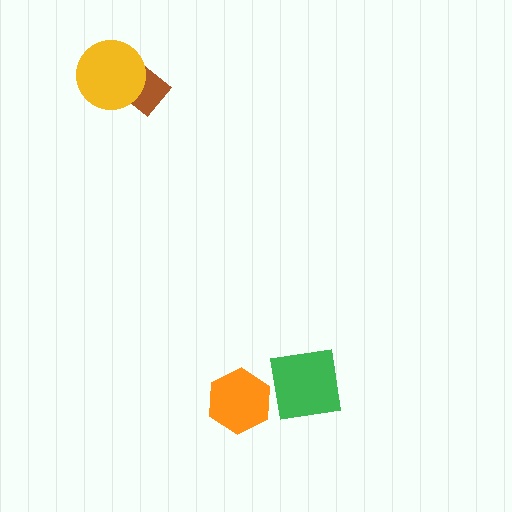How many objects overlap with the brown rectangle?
1 object overlaps with the brown rectangle.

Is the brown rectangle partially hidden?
Yes, it is partially covered by another shape.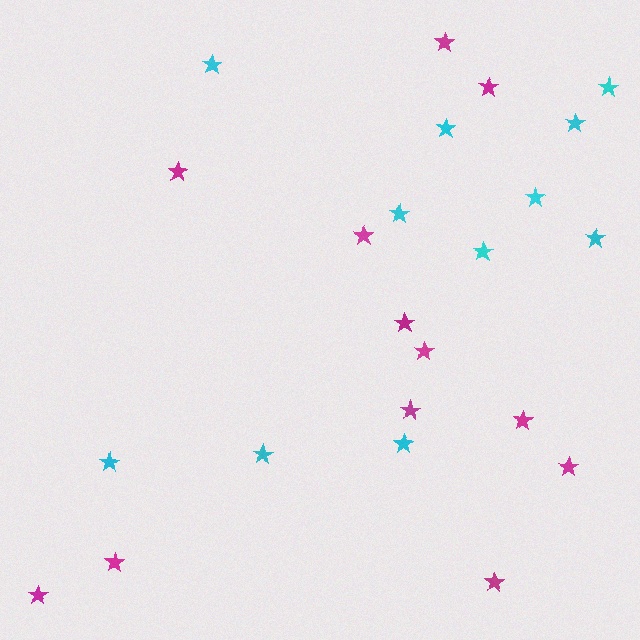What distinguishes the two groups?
There are 2 groups: one group of cyan stars (11) and one group of magenta stars (12).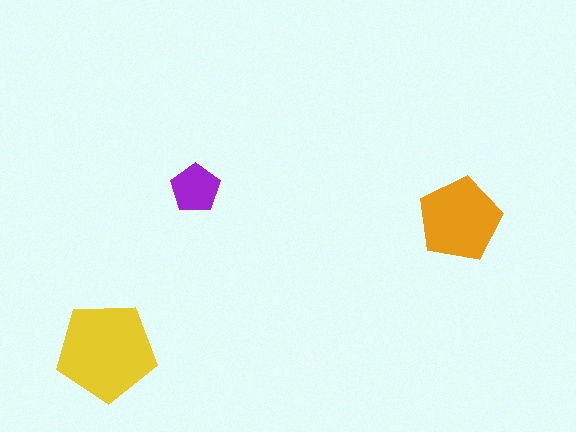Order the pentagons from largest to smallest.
the yellow one, the orange one, the purple one.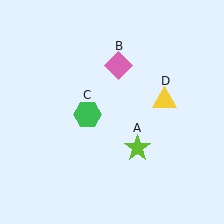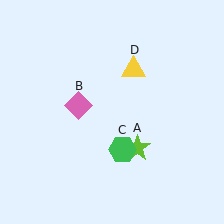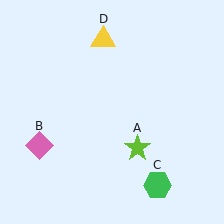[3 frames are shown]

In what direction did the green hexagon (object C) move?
The green hexagon (object C) moved down and to the right.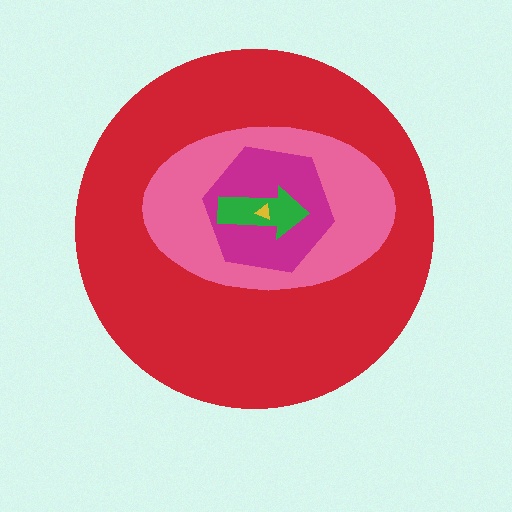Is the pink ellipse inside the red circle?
Yes.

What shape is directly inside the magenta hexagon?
The green arrow.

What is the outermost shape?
The red circle.